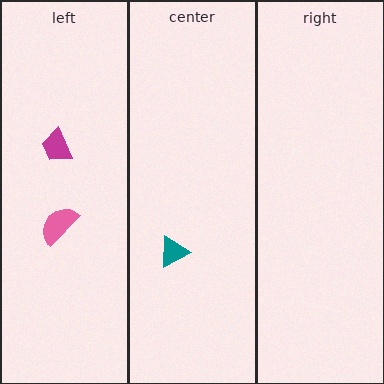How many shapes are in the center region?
1.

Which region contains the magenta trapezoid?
The left region.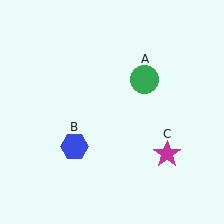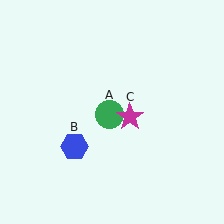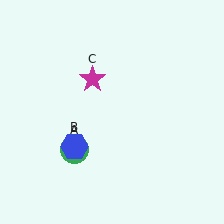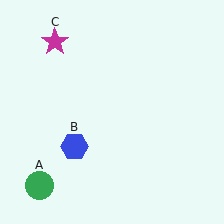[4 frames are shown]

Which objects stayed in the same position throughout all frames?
Blue hexagon (object B) remained stationary.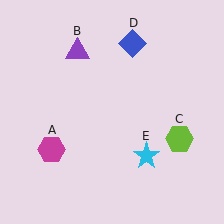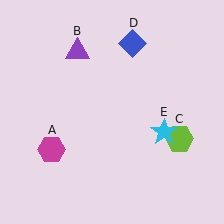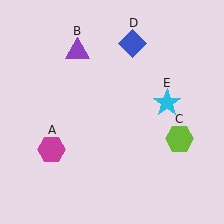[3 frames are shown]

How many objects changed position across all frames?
1 object changed position: cyan star (object E).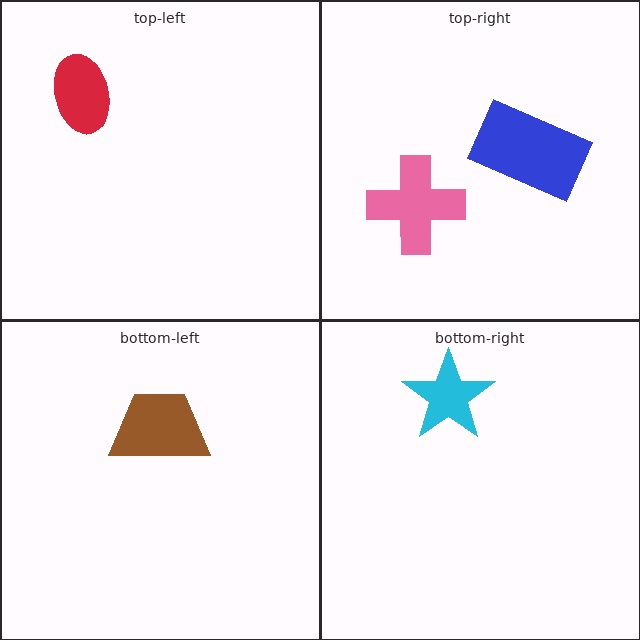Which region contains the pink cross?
The top-right region.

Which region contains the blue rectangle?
The top-right region.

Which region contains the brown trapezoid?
The bottom-left region.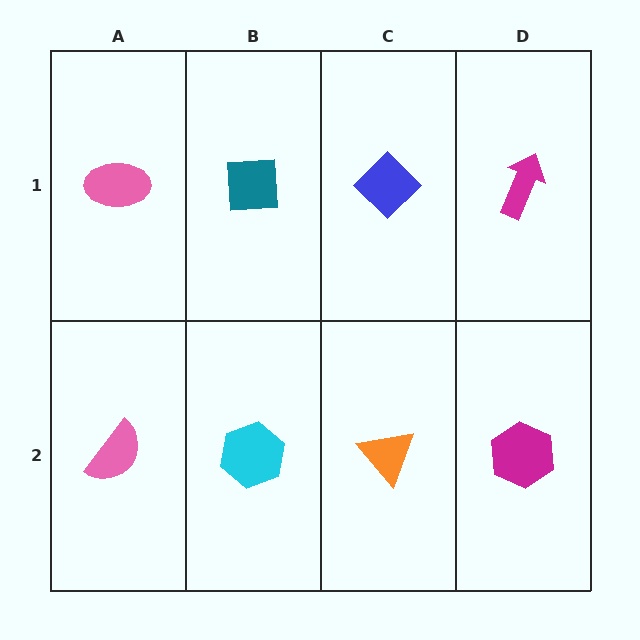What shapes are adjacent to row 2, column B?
A teal square (row 1, column B), a pink semicircle (row 2, column A), an orange triangle (row 2, column C).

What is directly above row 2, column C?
A blue diamond.